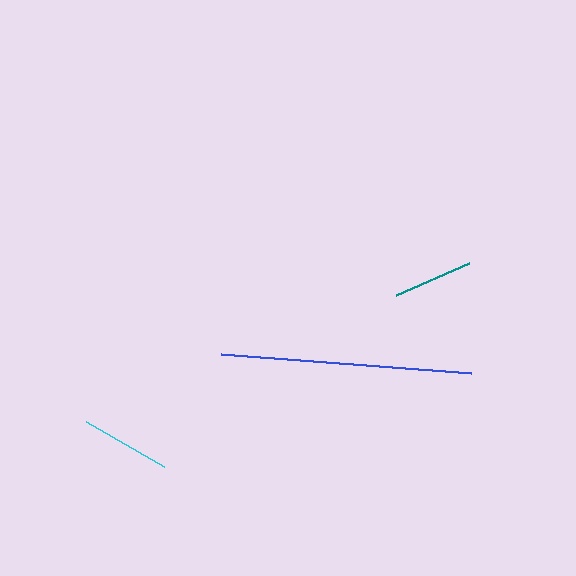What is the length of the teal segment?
The teal segment is approximately 80 pixels long.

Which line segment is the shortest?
The teal line is the shortest at approximately 80 pixels.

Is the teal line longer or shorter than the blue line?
The blue line is longer than the teal line.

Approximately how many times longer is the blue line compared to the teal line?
The blue line is approximately 3.1 times the length of the teal line.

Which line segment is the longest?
The blue line is the longest at approximately 250 pixels.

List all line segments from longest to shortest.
From longest to shortest: blue, cyan, teal.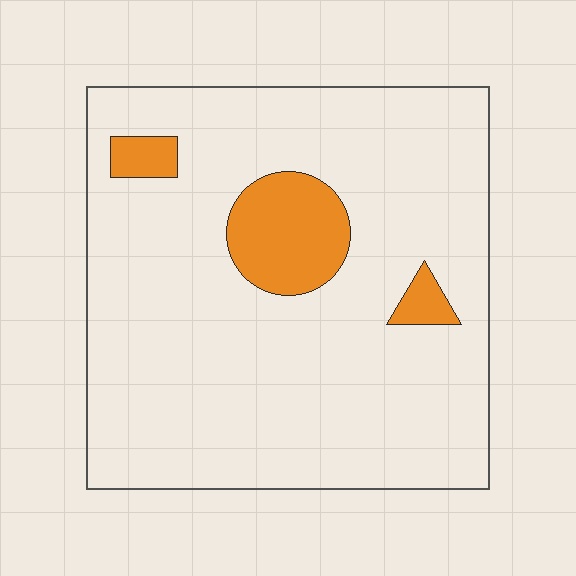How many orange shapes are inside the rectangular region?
3.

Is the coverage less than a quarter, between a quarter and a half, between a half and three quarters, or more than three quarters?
Less than a quarter.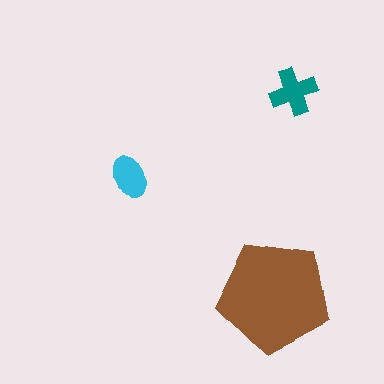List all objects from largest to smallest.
The brown pentagon, the teal cross, the cyan ellipse.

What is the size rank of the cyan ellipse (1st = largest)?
3rd.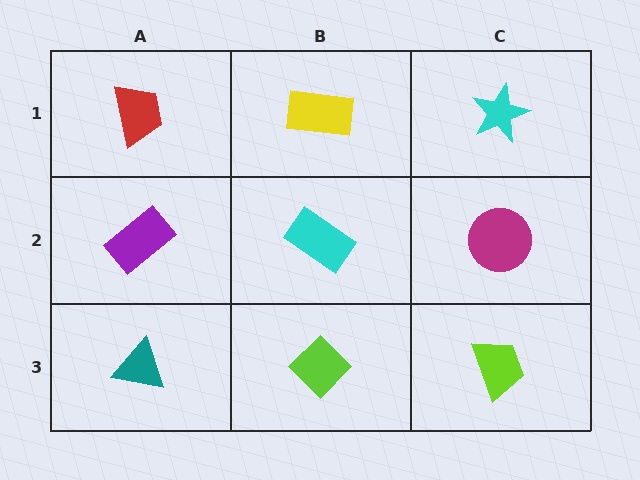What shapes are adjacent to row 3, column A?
A purple rectangle (row 2, column A), a lime diamond (row 3, column B).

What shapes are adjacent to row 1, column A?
A purple rectangle (row 2, column A), a yellow rectangle (row 1, column B).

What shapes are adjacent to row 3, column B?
A cyan rectangle (row 2, column B), a teal triangle (row 3, column A), a lime trapezoid (row 3, column C).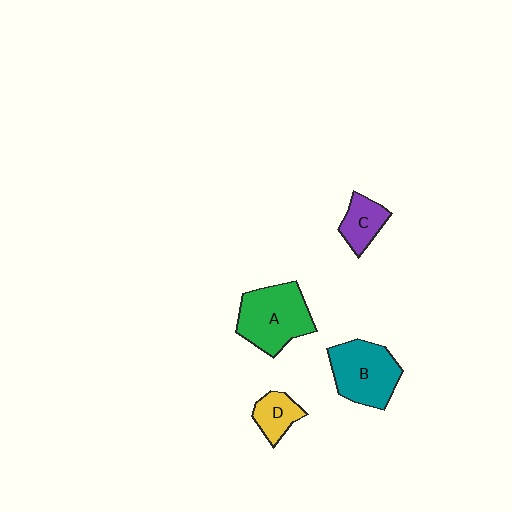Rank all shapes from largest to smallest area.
From largest to smallest: A (green), B (teal), C (purple), D (yellow).